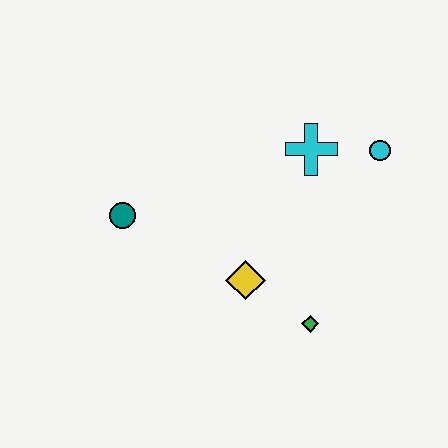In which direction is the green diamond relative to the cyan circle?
The green diamond is below the cyan circle.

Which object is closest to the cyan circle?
The cyan cross is closest to the cyan circle.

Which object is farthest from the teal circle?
The cyan circle is farthest from the teal circle.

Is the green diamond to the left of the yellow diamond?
No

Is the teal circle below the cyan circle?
Yes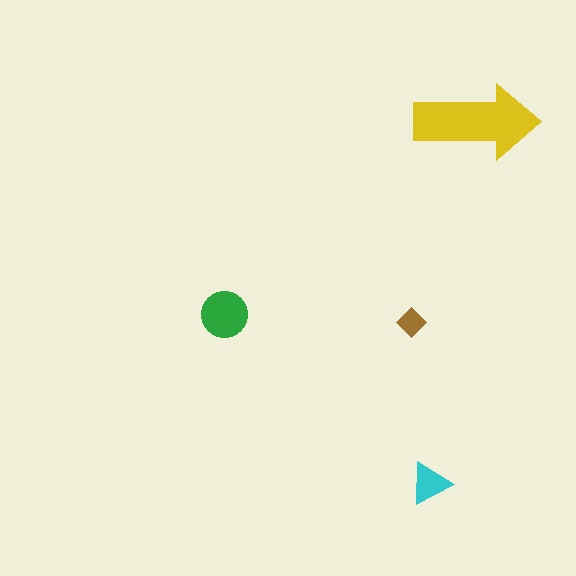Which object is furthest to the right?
The yellow arrow is rightmost.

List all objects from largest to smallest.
The yellow arrow, the green circle, the cyan triangle, the brown diamond.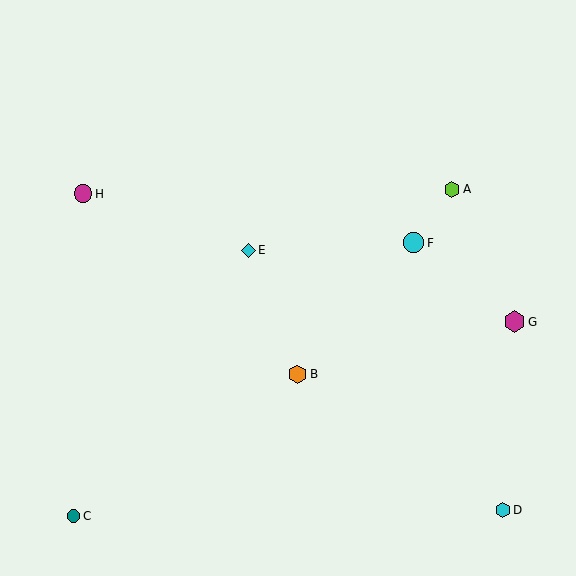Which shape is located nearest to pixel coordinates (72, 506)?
The teal circle (labeled C) at (74, 516) is nearest to that location.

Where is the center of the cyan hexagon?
The center of the cyan hexagon is at (503, 510).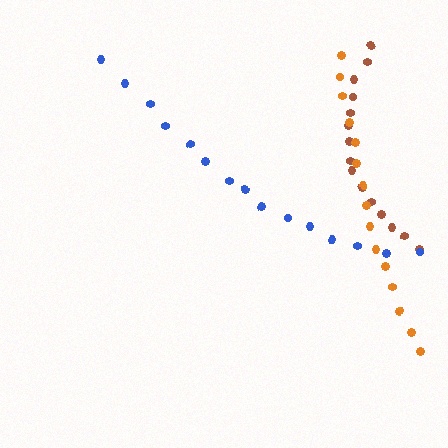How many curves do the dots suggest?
There are 3 distinct paths.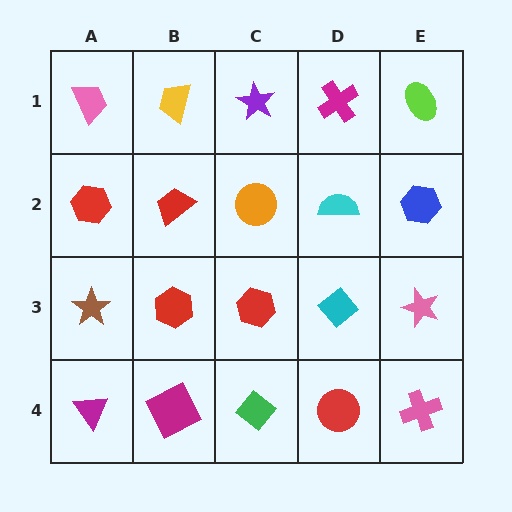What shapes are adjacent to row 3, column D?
A cyan semicircle (row 2, column D), a red circle (row 4, column D), a red hexagon (row 3, column C), a pink star (row 3, column E).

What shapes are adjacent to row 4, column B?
A red hexagon (row 3, column B), a magenta triangle (row 4, column A), a green diamond (row 4, column C).